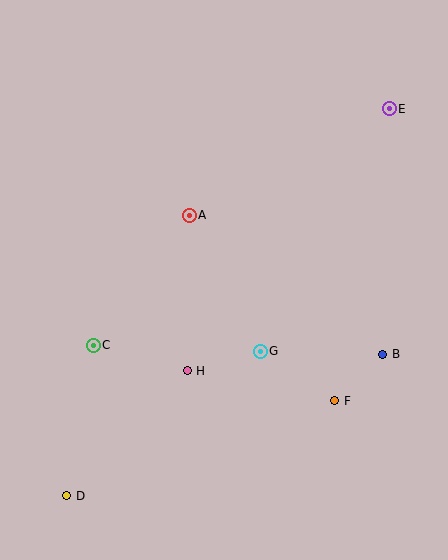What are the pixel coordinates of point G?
Point G is at (260, 351).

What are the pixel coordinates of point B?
Point B is at (383, 354).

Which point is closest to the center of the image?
Point A at (189, 215) is closest to the center.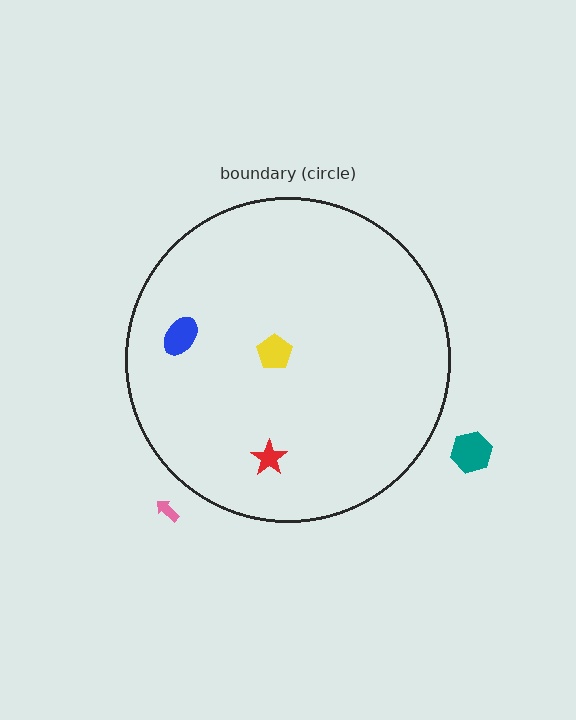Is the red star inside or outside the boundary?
Inside.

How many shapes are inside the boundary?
3 inside, 2 outside.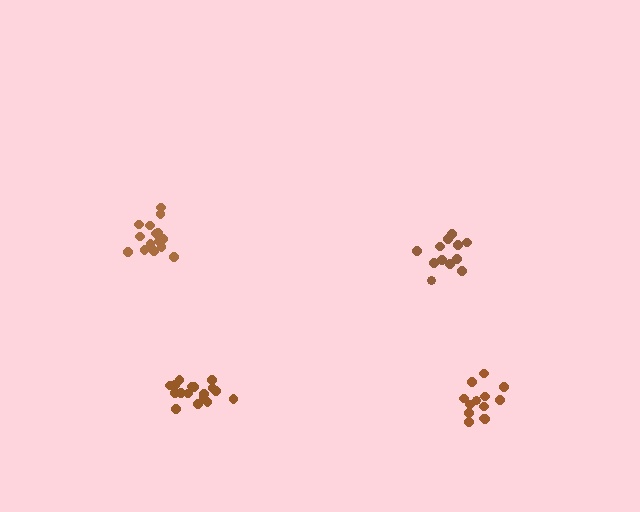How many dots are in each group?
Group 1: 17 dots, Group 2: 13 dots, Group 3: 12 dots, Group 4: 17 dots (59 total).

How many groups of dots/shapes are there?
There are 4 groups.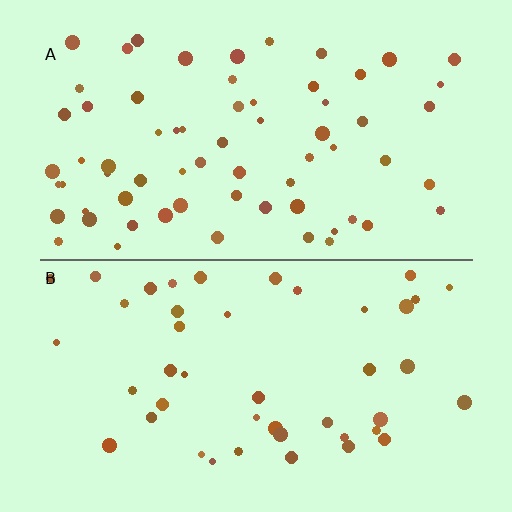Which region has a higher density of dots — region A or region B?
A (the top).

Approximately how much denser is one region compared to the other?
Approximately 1.5× — region A over region B.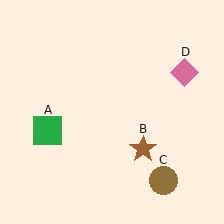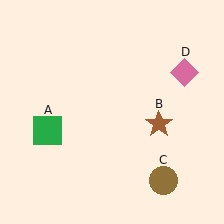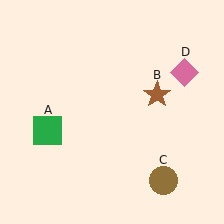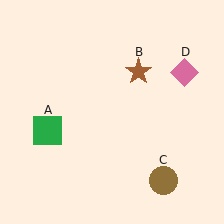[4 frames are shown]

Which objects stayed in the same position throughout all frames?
Green square (object A) and brown circle (object C) and pink diamond (object D) remained stationary.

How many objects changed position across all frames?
1 object changed position: brown star (object B).